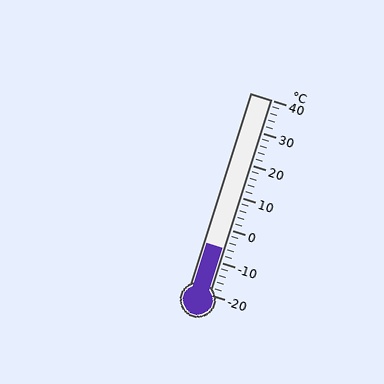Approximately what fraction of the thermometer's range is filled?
The thermometer is filled to approximately 25% of its range.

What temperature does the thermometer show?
The thermometer shows approximately -6°C.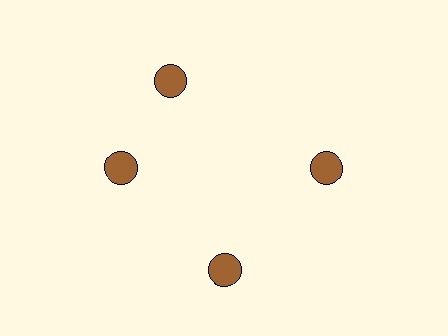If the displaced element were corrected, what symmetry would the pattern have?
It would have 4-fold rotational symmetry — the pattern would map onto itself every 90 degrees.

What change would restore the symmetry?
The symmetry would be restored by rotating it back into even spacing with its neighbors so that all 4 circles sit at equal angles and equal distance from the center.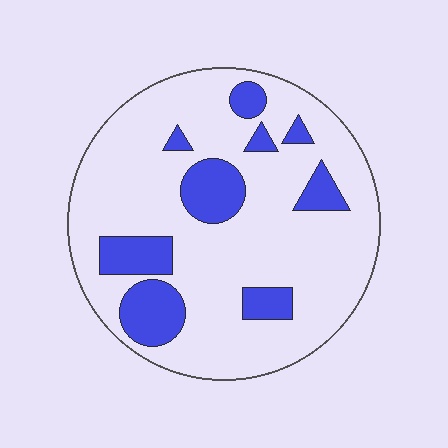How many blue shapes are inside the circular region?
9.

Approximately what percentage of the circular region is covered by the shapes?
Approximately 20%.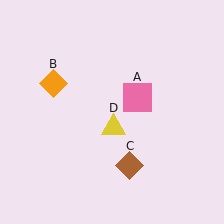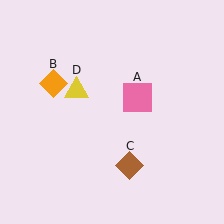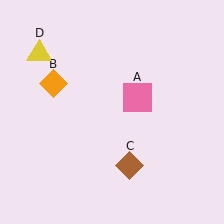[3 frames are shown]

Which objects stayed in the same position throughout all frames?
Pink square (object A) and orange diamond (object B) and brown diamond (object C) remained stationary.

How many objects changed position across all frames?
1 object changed position: yellow triangle (object D).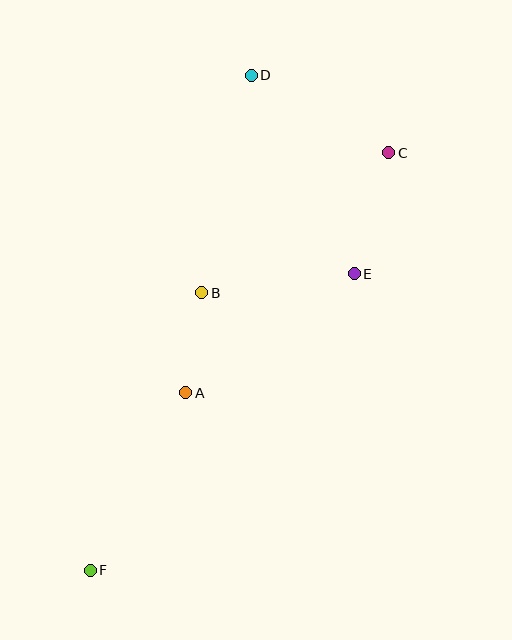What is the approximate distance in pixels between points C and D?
The distance between C and D is approximately 158 pixels.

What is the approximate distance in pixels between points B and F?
The distance between B and F is approximately 299 pixels.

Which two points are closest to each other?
Points A and B are closest to each other.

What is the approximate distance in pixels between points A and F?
The distance between A and F is approximately 202 pixels.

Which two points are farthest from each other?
Points D and F are farthest from each other.